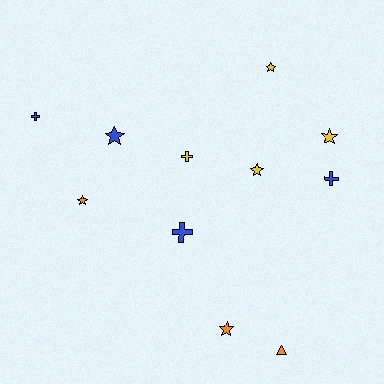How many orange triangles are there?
There is 1 orange triangle.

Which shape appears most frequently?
Star, with 6 objects.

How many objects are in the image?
There are 11 objects.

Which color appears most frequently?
Blue, with 4 objects.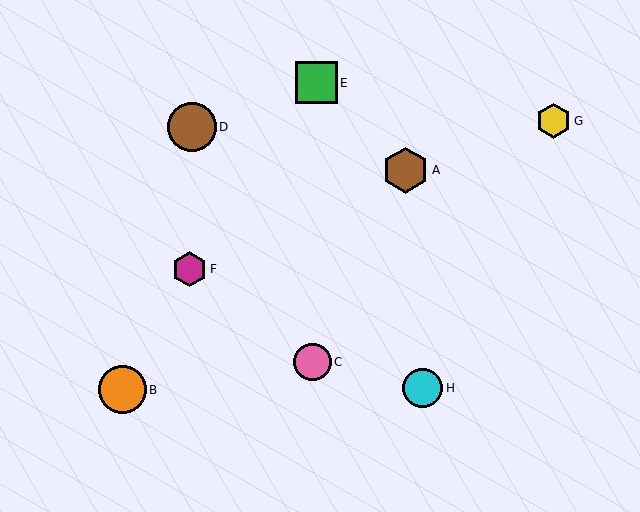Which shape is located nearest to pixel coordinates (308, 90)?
The green square (labeled E) at (316, 83) is nearest to that location.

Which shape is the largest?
The brown circle (labeled D) is the largest.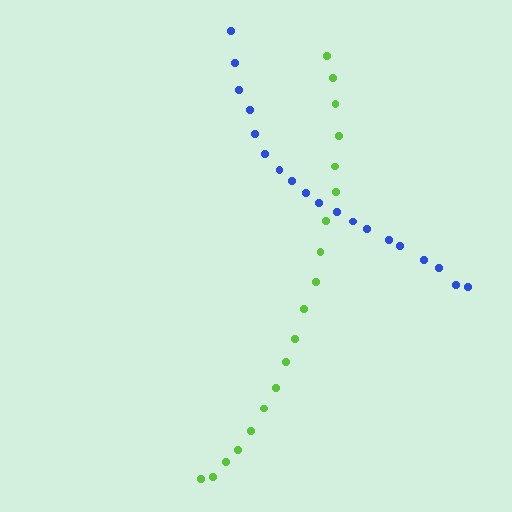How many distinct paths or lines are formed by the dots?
There are 2 distinct paths.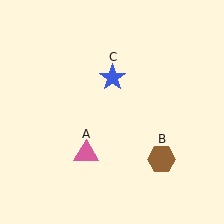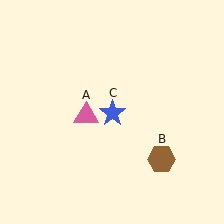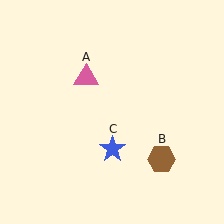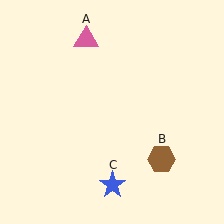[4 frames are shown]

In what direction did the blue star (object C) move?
The blue star (object C) moved down.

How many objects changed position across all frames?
2 objects changed position: pink triangle (object A), blue star (object C).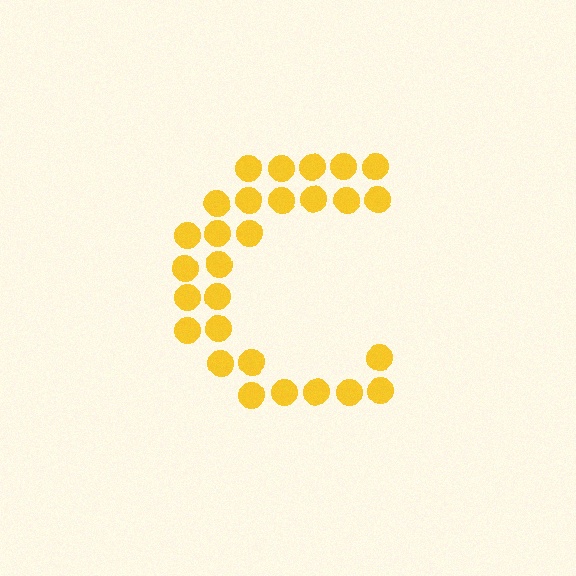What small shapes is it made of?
It is made of small circles.